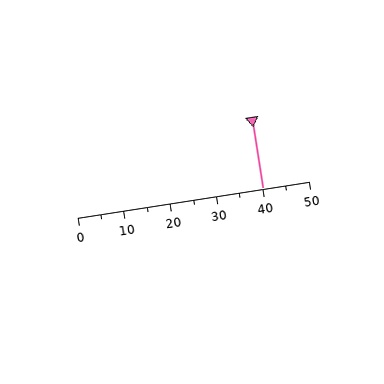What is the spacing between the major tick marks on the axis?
The major ticks are spaced 10 apart.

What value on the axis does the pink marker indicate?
The marker indicates approximately 40.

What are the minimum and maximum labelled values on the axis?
The axis runs from 0 to 50.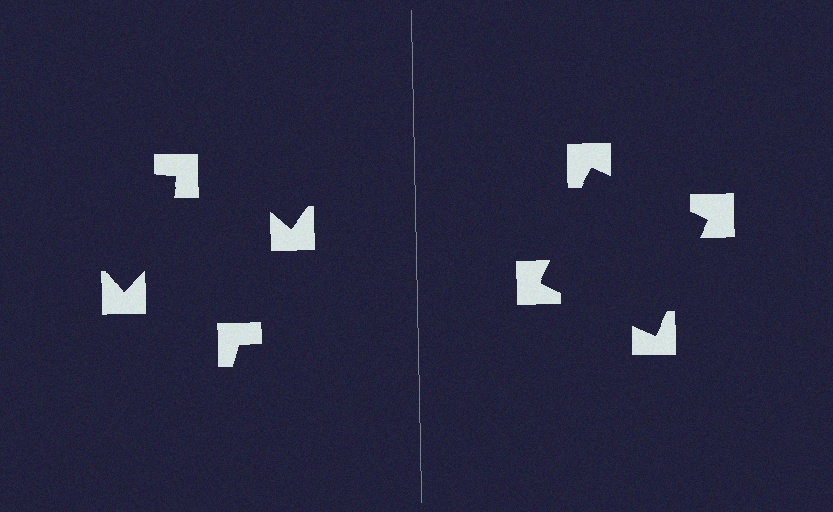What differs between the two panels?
The notched squares are positioned identically on both sides; only the wedge orientations differ. On the right they align to a square; on the left they are misaligned.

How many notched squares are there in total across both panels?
8 — 4 on each side.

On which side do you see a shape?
An illusory square appears on the right side. On the left side the wedge cuts are rotated, so no coherent shape forms.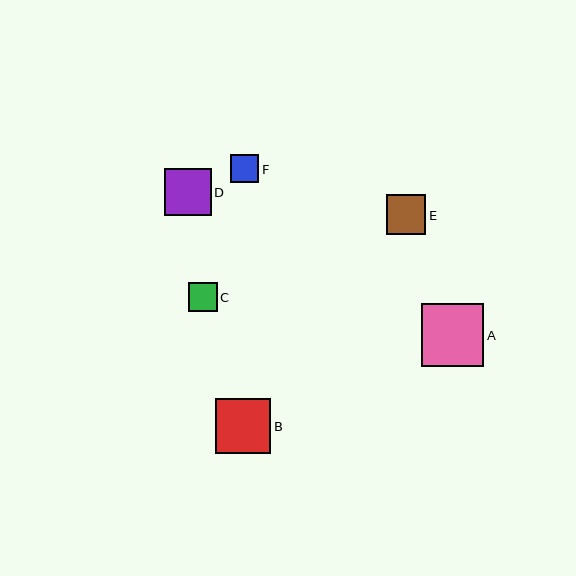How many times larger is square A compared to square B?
Square A is approximately 1.1 times the size of square B.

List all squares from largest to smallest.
From largest to smallest: A, B, D, E, C, F.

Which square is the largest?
Square A is the largest with a size of approximately 63 pixels.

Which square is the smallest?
Square F is the smallest with a size of approximately 28 pixels.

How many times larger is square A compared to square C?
Square A is approximately 2.2 times the size of square C.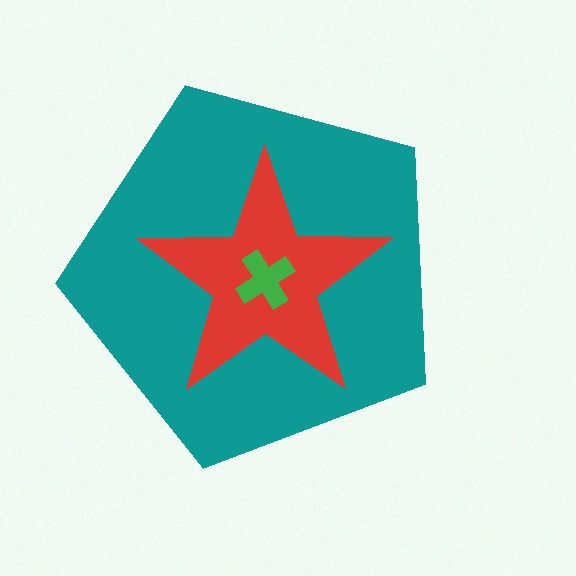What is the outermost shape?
The teal pentagon.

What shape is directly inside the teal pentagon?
The red star.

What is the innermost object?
The green cross.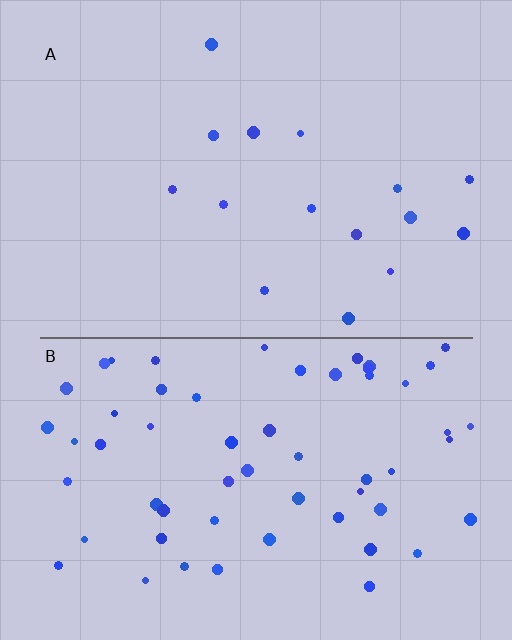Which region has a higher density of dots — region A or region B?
B (the bottom).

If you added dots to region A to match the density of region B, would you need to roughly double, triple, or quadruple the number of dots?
Approximately quadruple.